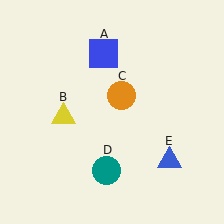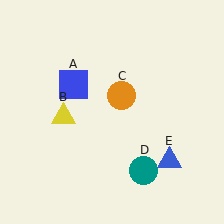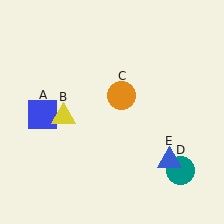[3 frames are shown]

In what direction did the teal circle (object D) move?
The teal circle (object D) moved right.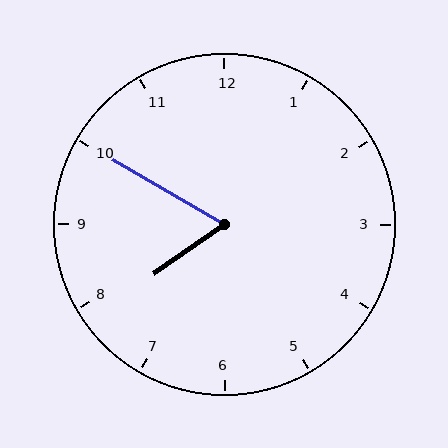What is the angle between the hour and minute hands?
Approximately 65 degrees.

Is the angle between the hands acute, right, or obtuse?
It is acute.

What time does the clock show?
7:50.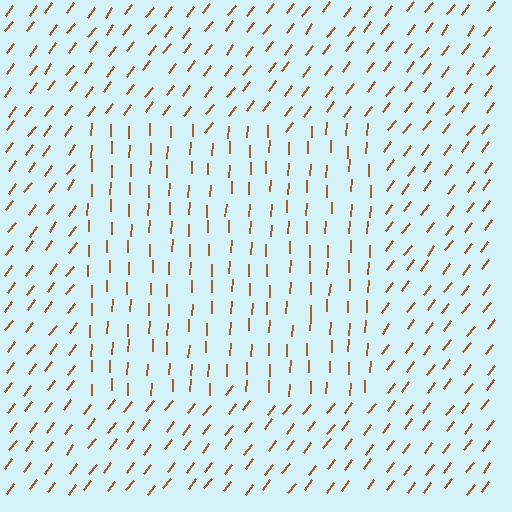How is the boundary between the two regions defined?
The boundary is defined purely by a change in line orientation (approximately 34 degrees difference). All lines are the same color and thickness.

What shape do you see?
I see a rectangle.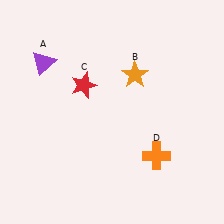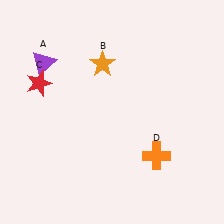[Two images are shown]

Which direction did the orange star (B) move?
The orange star (B) moved left.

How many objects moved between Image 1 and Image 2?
2 objects moved between the two images.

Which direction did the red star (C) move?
The red star (C) moved left.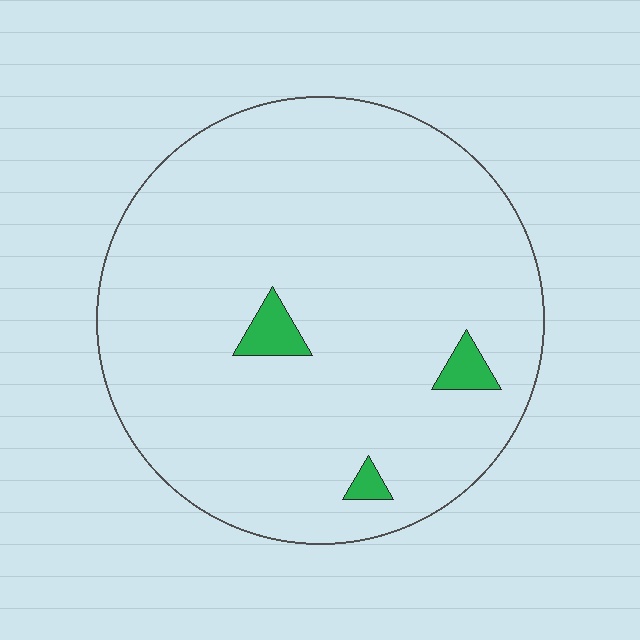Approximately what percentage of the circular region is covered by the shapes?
Approximately 5%.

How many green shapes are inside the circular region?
3.